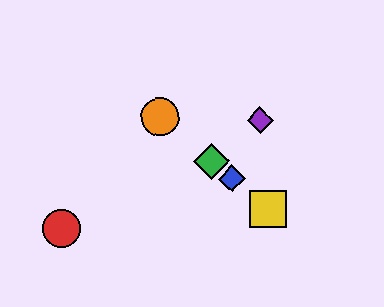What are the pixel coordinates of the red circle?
The red circle is at (61, 228).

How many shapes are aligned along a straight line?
4 shapes (the blue diamond, the green diamond, the yellow square, the orange circle) are aligned along a straight line.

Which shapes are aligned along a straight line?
The blue diamond, the green diamond, the yellow square, the orange circle are aligned along a straight line.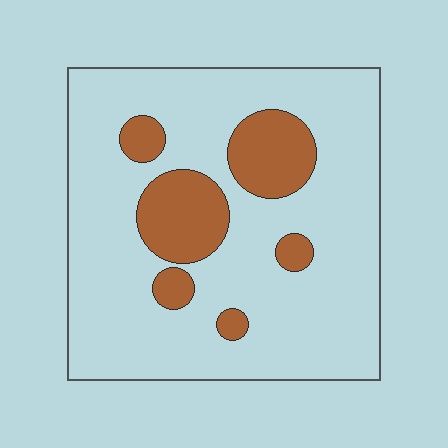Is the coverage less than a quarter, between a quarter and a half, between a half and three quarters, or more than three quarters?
Less than a quarter.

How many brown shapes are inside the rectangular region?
6.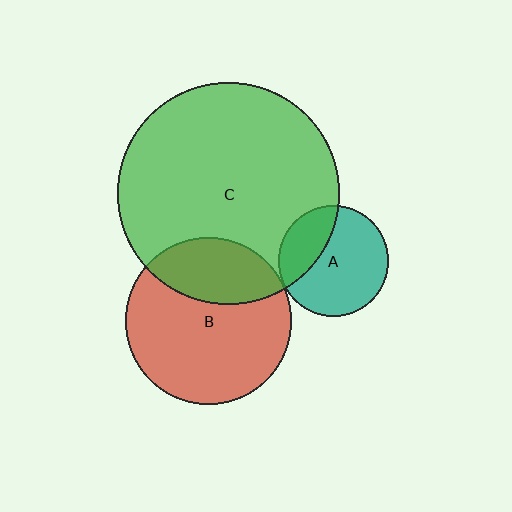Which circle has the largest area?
Circle C (green).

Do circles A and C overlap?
Yes.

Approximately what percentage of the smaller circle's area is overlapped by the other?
Approximately 30%.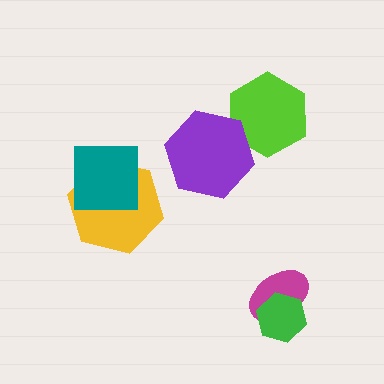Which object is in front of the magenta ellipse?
The green hexagon is in front of the magenta ellipse.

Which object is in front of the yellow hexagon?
The teal square is in front of the yellow hexagon.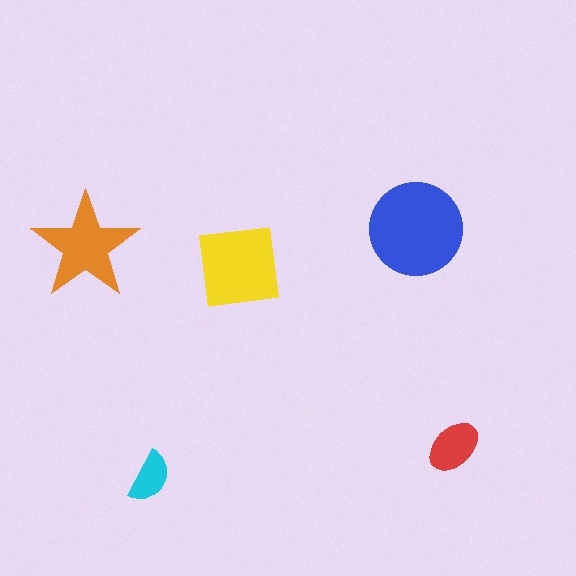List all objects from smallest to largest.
The cyan semicircle, the red ellipse, the orange star, the yellow square, the blue circle.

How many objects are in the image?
There are 5 objects in the image.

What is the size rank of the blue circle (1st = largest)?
1st.